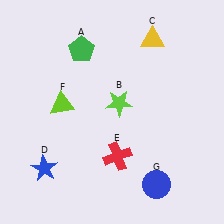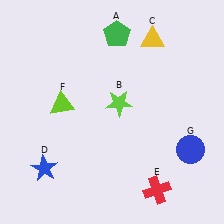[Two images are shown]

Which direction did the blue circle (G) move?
The blue circle (G) moved up.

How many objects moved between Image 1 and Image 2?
3 objects moved between the two images.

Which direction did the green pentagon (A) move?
The green pentagon (A) moved right.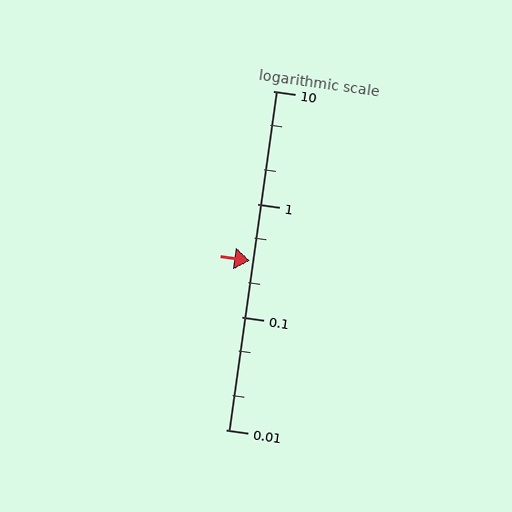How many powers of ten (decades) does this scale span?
The scale spans 3 decades, from 0.01 to 10.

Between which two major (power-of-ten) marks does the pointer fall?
The pointer is between 0.1 and 1.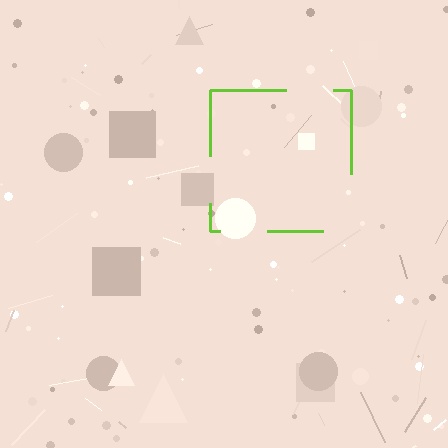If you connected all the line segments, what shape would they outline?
They would outline a square.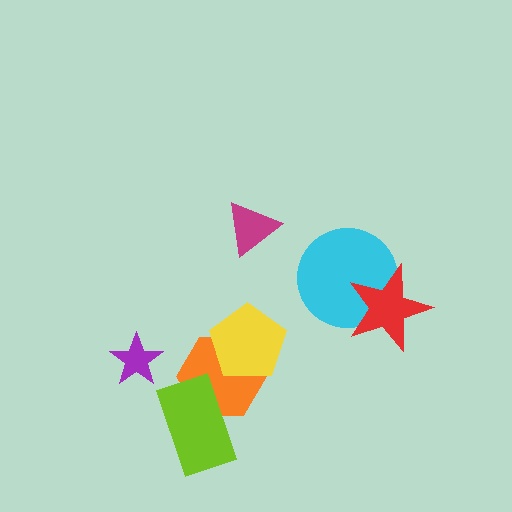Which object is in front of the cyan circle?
The red star is in front of the cyan circle.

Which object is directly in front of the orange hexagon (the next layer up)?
The yellow pentagon is directly in front of the orange hexagon.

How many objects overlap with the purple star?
0 objects overlap with the purple star.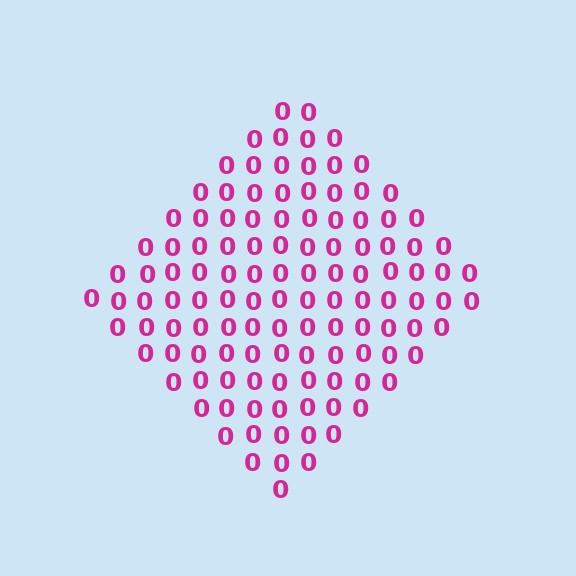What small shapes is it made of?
It is made of small digit 0's.